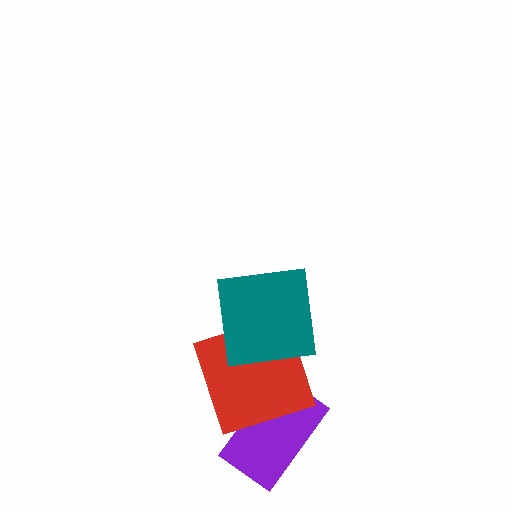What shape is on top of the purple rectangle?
The red square is on top of the purple rectangle.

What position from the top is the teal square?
The teal square is 1st from the top.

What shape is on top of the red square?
The teal square is on top of the red square.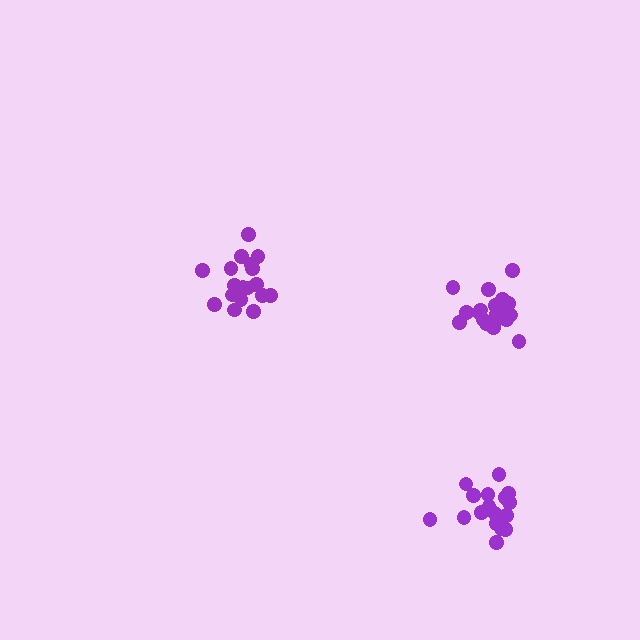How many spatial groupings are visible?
There are 3 spatial groupings.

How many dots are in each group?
Group 1: 18 dots, Group 2: 19 dots, Group 3: 19 dots (56 total).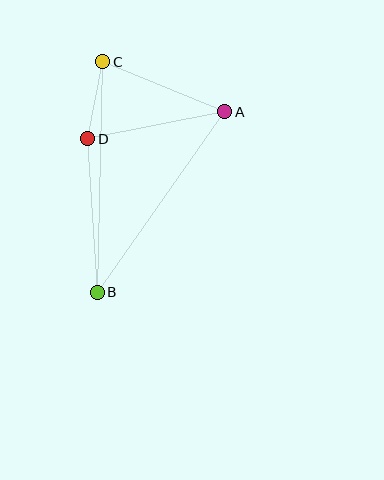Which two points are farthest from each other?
Points B and C are farthest from each other.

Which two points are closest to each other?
Points C and D are closest to each other.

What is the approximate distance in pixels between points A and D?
The distance between A and D is approximately 139 pixels.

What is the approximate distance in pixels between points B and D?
The distance between B and D is approximately 154 pixels.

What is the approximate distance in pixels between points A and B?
The distance between A and B is approximately 221 pixels.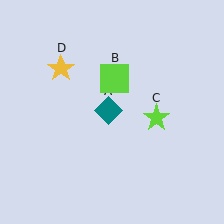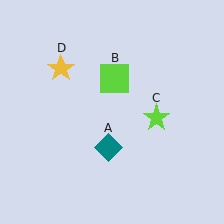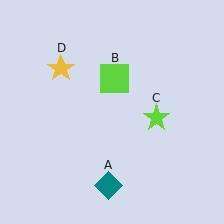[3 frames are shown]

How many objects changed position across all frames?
1 object changed position: teal diamond (object A).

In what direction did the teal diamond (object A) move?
The teal diamond (object A) moved down.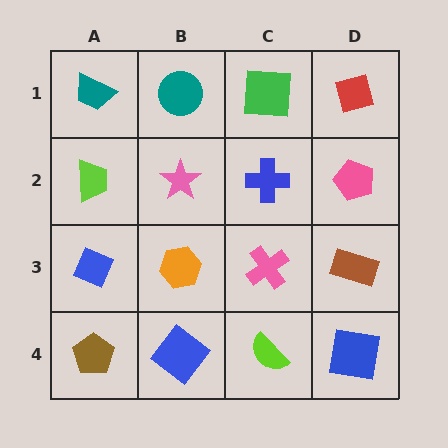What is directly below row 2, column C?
A pink cross.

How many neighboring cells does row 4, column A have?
2.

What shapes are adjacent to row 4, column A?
A blue diamond (row 3, column A), a blue diamond (row 4, column B).